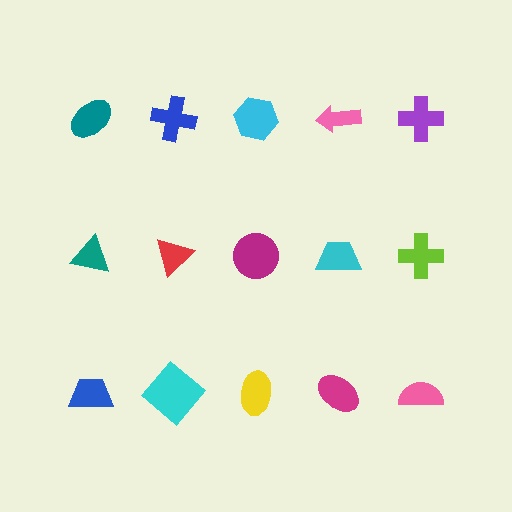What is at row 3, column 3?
A yellow ellipse.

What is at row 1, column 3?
A cyan hexagon.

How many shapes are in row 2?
5 shapes.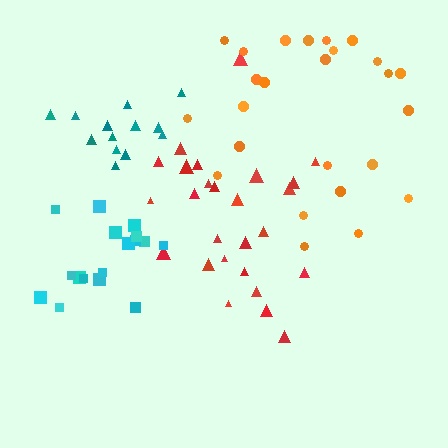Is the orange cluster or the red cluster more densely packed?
Red.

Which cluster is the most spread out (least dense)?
Orange.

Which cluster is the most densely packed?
Teal.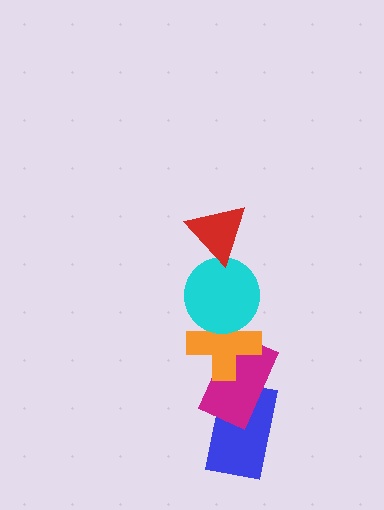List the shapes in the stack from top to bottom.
From top to bottom: the red triangle, the cyan circle, the orange cross, the magenta rectangle, the blue rectangle.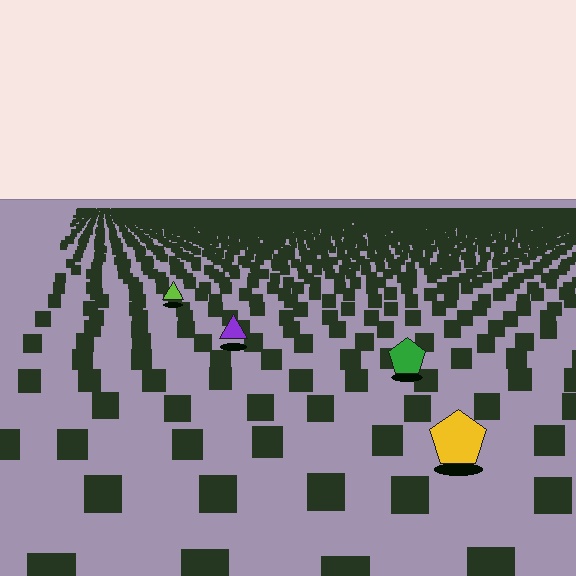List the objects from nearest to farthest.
From nearest to farthest: the yellow pentagon, the green pentagon, the purple triangle, the lime triangle.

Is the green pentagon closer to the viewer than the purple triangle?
Yes. The green pentagon is closer — you can tell from the texture gradient: the ground texture is coarser near it.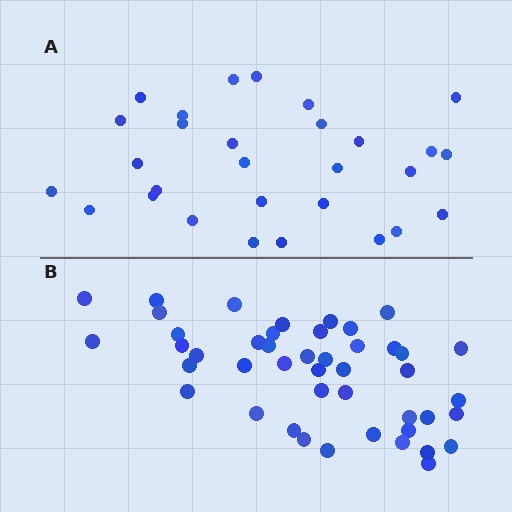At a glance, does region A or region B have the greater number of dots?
Region B (the bottom region) has more dots.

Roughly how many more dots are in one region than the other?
Region B has approximately 15 more dots than region A.